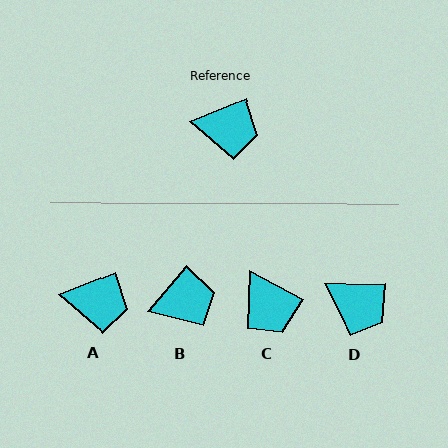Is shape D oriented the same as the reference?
No, it is off by about 22 degrees.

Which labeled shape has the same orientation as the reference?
A.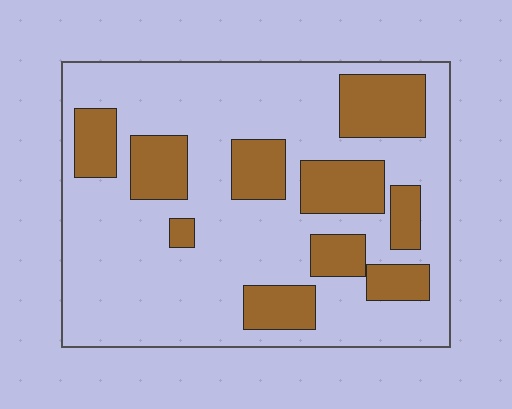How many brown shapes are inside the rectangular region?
10.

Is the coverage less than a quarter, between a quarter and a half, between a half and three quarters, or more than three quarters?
Between a quarter and a half.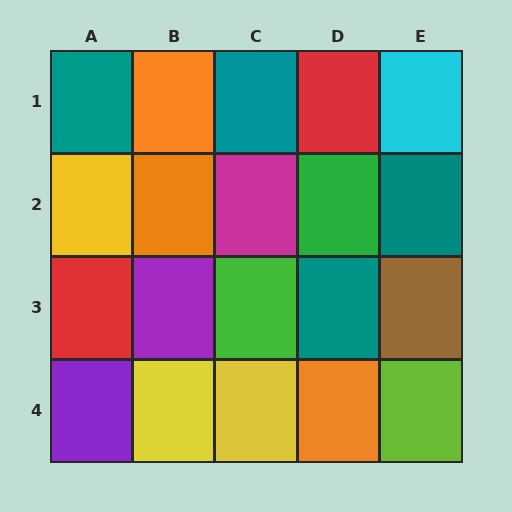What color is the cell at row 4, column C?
Yellow.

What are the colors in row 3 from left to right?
Red, purple, green, teal, brown.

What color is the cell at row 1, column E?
Cyan.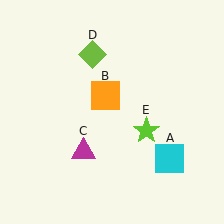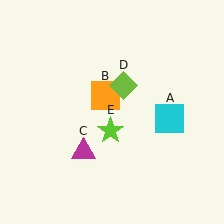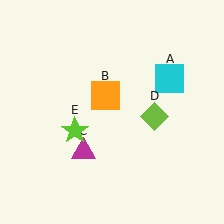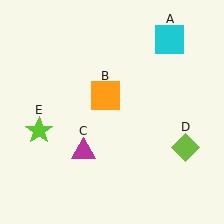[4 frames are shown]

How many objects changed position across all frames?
3 objects changed position: cyan square (object A), lime diamond (object D), lime star (object E).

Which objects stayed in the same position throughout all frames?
Orange square (object B) and magenta triangle (object C) remained stationary.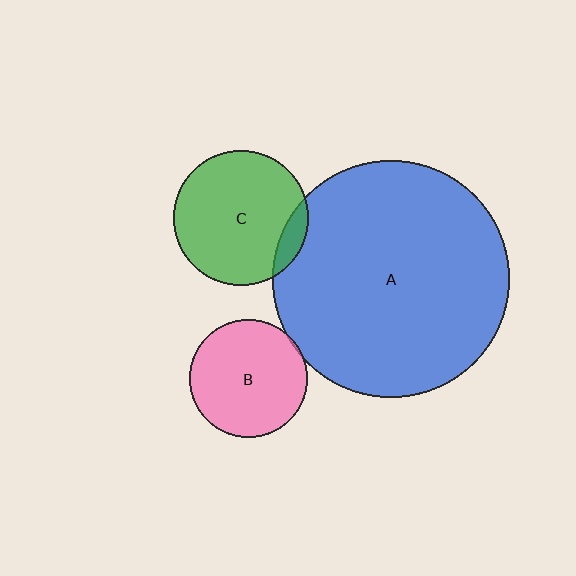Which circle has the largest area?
Circle A (blue).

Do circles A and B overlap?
Yes.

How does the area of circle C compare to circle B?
Approximately 1.3 times.